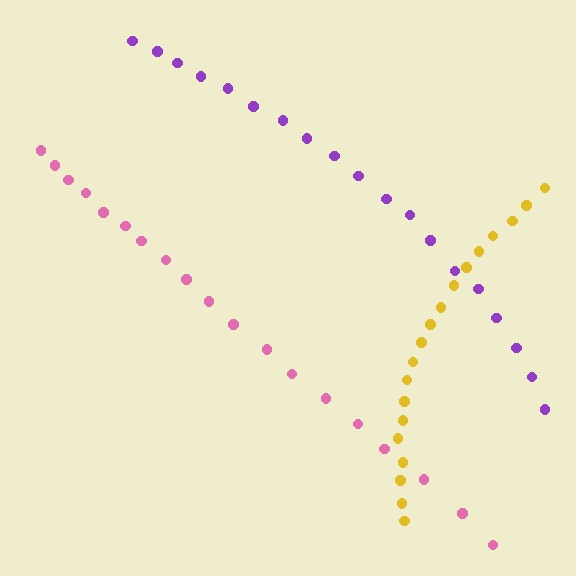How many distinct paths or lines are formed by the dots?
There are 3 distinct paths.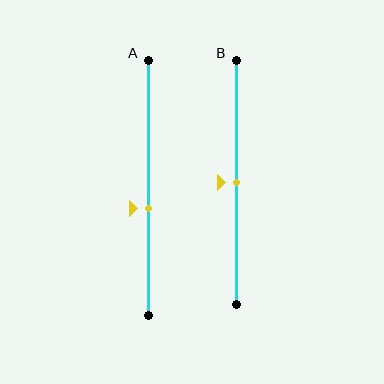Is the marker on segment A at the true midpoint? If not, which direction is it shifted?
No, the marker on segment A is shifted downward by about 8% of the segment length.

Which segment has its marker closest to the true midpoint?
Segment B has its marker closest to the true midpoint.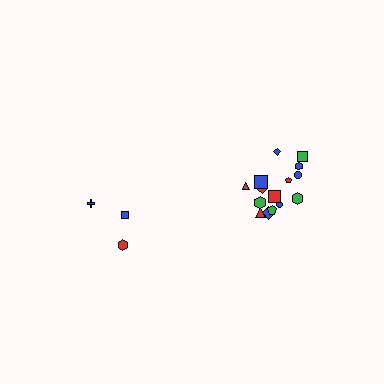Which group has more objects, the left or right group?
The right group.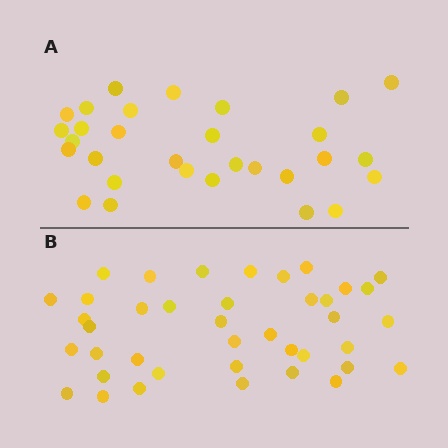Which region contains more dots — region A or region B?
Region B (the bottom region) has more dots.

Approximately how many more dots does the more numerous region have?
Region B has roughly 10 or so more dots than region A.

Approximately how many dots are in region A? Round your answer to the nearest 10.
About 30 dots.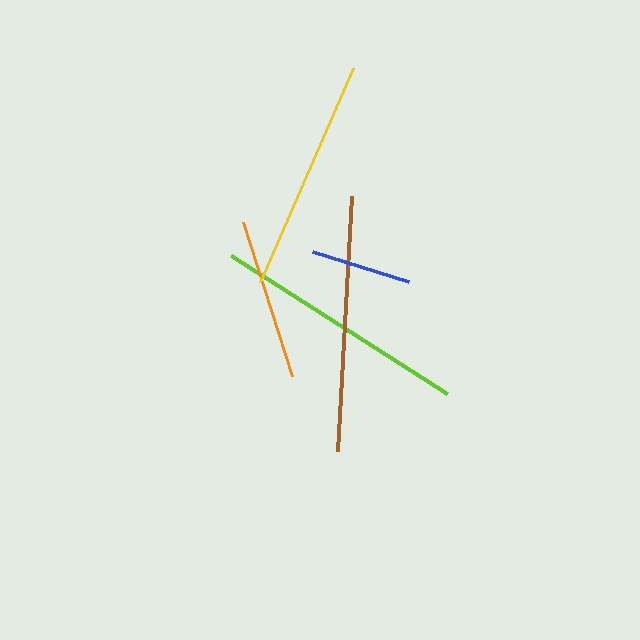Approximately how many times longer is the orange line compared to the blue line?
The orange line is approximately 1.6 times the length of the blue line.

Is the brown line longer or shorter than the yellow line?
The brown line is longer than the yellow line.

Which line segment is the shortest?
The blue line is the shortest at approximately 100 pixels.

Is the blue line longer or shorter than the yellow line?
The yellow line is longer than the blue line.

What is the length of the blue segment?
The blue segment is approximately 100 pixels long.